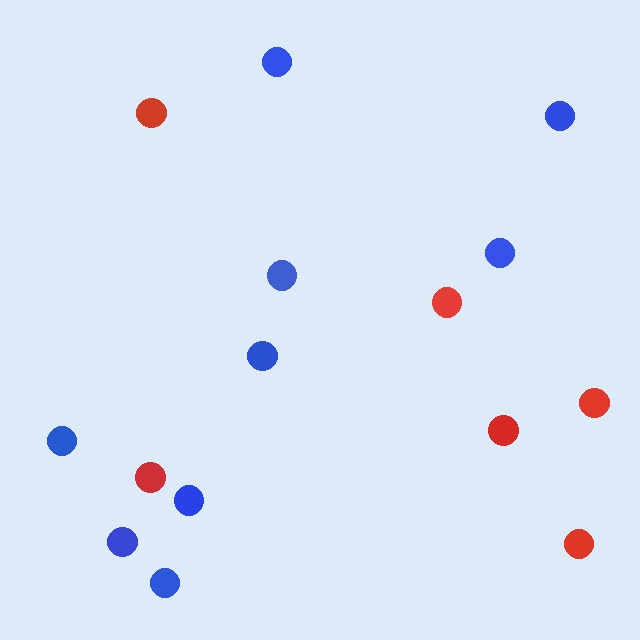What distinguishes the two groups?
There are 2 groups: one group of blue circles (9) and one group of red circles (6).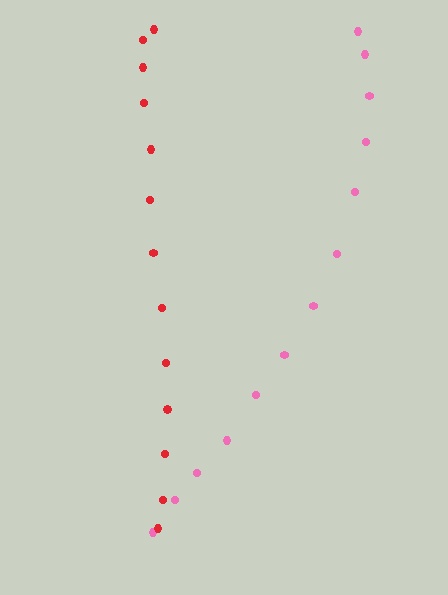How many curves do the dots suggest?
There are 2 distinct paths.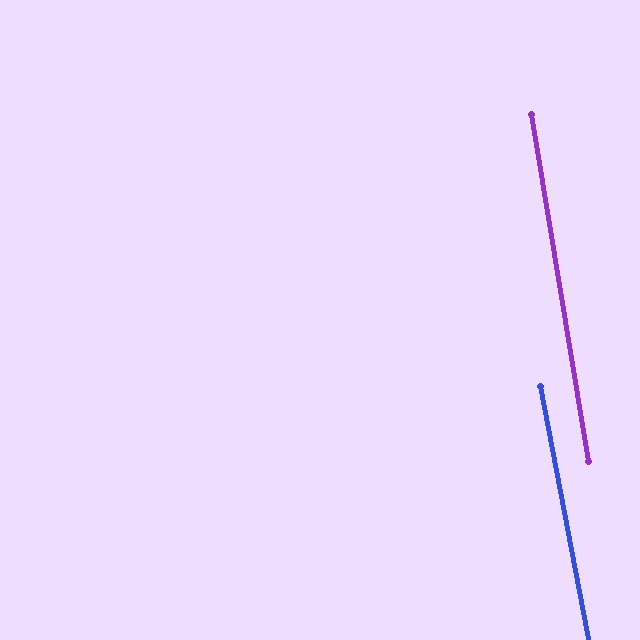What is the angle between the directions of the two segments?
Approximately 1 degree.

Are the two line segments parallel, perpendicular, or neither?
Parallel — their directions differ by only 1.4°.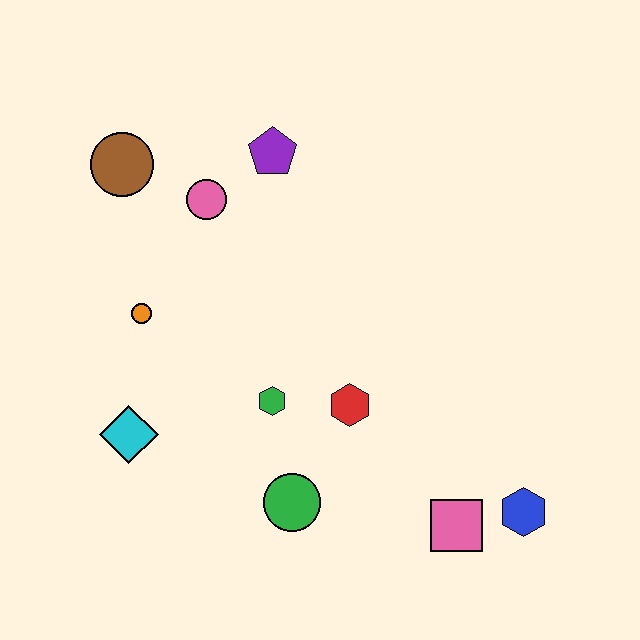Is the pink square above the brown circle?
No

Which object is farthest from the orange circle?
The blue hexagon is farthest from the orange circle.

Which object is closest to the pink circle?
The purple pentagon is closest to the pink circle.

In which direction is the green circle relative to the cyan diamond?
The green circle is to the right of the cyan diamond.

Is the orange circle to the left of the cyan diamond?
No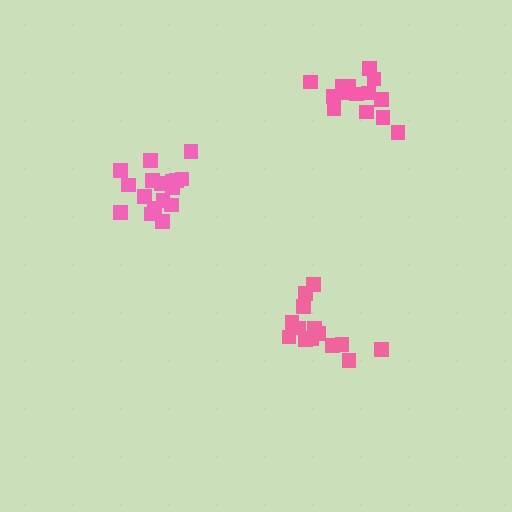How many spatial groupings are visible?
There are 3 spatial groupings.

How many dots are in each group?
Group 1: 14 dots, Group 2: 18 dots, Group 3: 14 dots (46 total).